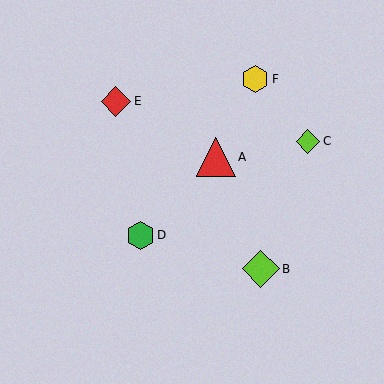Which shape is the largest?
The red triangle (labeled A) is the largest.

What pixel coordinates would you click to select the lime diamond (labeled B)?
Click at (261, 269) to select the lime diamond B.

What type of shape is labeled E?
Shape E is a red diamond.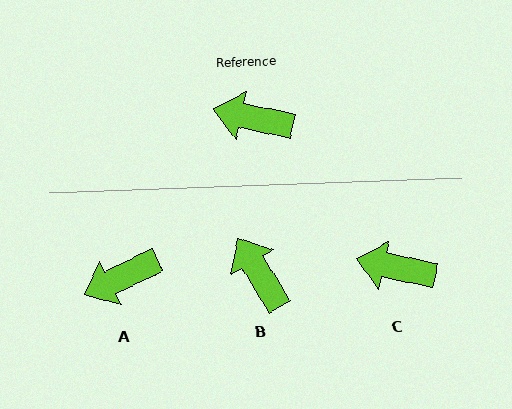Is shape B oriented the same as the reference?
No, it is off by about 47 degrees.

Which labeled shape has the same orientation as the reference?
C.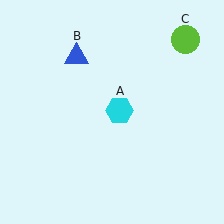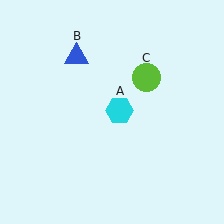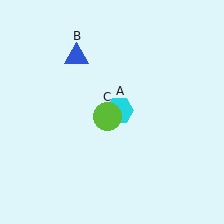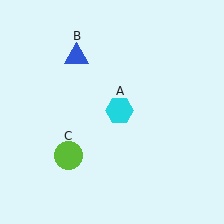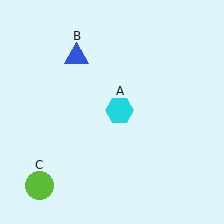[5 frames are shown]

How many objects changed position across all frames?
1 object changed position: lime circle (object C).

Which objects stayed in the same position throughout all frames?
Cyan hexagon (object A) and blue triangle (object B) remained stationary.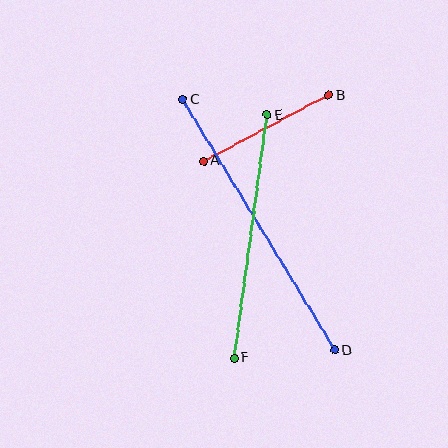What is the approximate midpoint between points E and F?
The midpoint is at approximately (251, 236) pixels.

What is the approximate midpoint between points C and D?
The midpoint is at approximately (259, 225) pixels.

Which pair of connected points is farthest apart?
Points C and D are farthest apart.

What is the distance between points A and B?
The distance is approximately 141 pixels.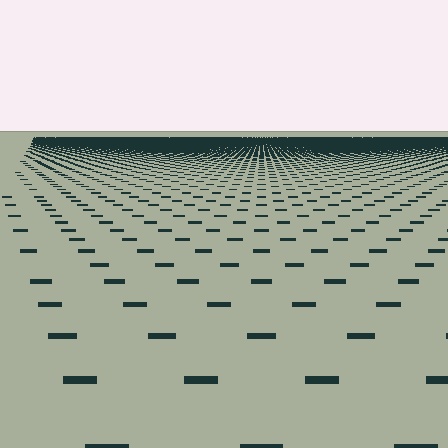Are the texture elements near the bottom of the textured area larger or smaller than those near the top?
Larger. Near the bottom, elements are closer to the viewer and appear at a bigger on-screen size.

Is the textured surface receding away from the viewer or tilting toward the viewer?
The surface is receding away from the viewer. Texture elements get smaller and denser toward the top.